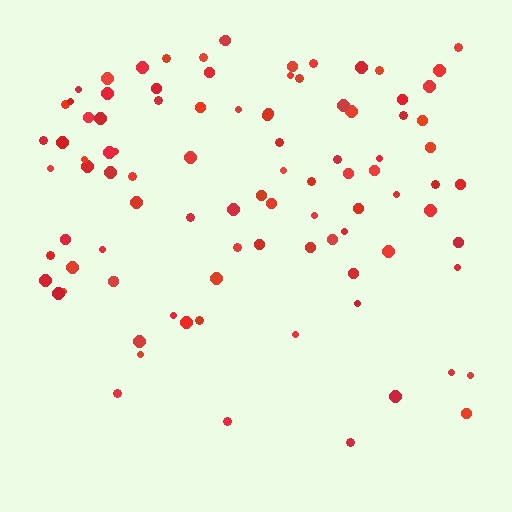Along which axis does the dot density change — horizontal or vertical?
Vertical.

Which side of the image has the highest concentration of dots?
The top.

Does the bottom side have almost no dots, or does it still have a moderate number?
Still a moderate number, just noticeably fewer than the top.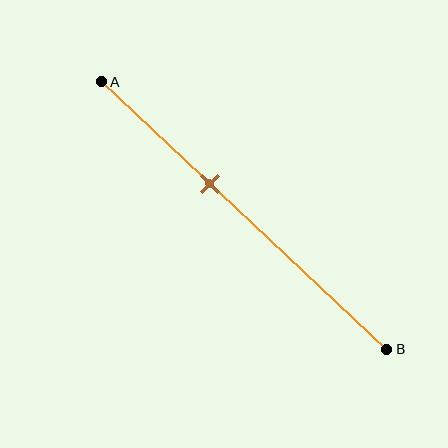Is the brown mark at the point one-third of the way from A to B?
No, the mark is at about 40% from A, not at the 33% one-third point.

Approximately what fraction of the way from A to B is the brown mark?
The brown mark is approximately 40% of the way from A to B.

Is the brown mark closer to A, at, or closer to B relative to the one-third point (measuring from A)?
The brown mark is closer to point B than the one-third point of segment AB.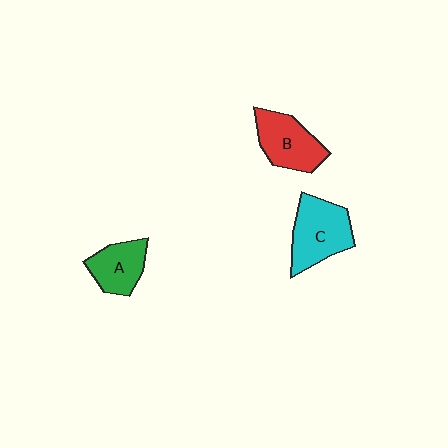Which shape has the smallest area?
Shape A (green).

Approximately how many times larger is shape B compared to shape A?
Approximately 1.2 times.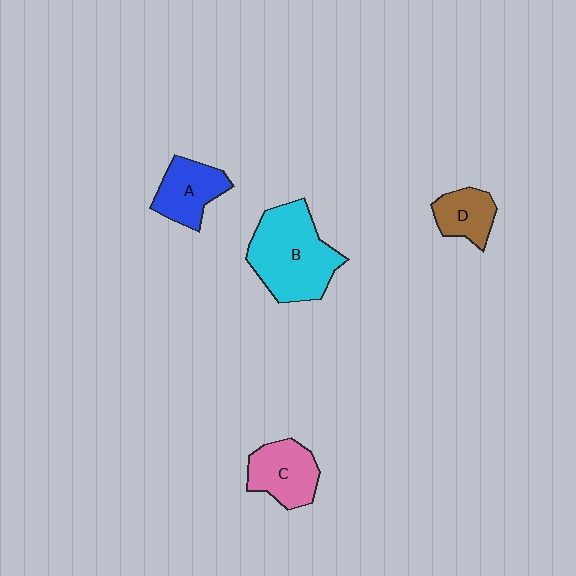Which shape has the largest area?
Shape B (cyan).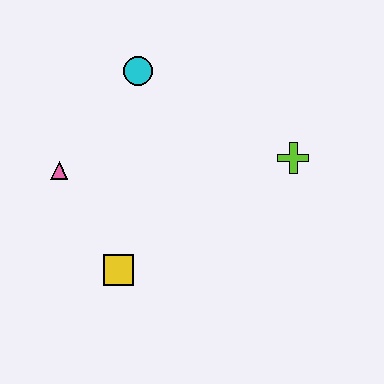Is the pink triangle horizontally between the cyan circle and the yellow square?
No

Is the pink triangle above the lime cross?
No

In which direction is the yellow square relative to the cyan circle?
The yellow square is below the cyan circle.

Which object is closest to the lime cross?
The cyan circle is closest to the lime cross.